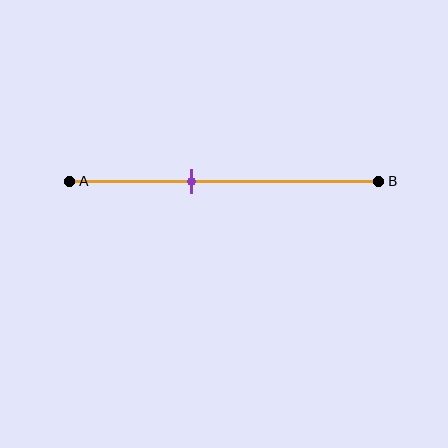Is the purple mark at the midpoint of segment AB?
No, the mark is at about 40% from A, not at the 50% midpoint.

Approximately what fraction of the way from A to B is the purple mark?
The purple mark is approximately 40% of the way from A to B.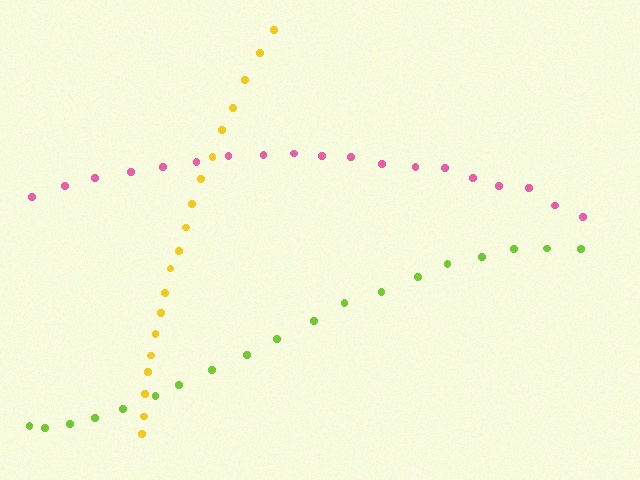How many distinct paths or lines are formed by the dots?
There are 3 distinct paths.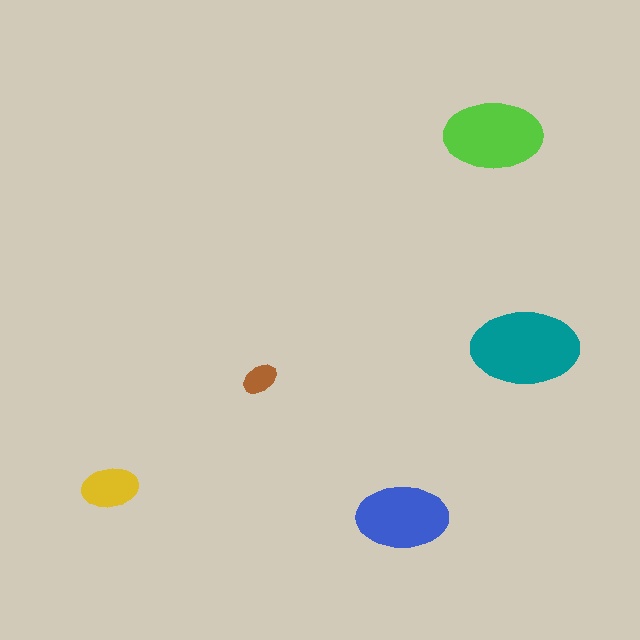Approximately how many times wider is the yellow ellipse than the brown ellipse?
About 1.5 times wider.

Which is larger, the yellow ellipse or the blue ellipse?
The blue one.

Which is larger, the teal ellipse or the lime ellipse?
The teal one.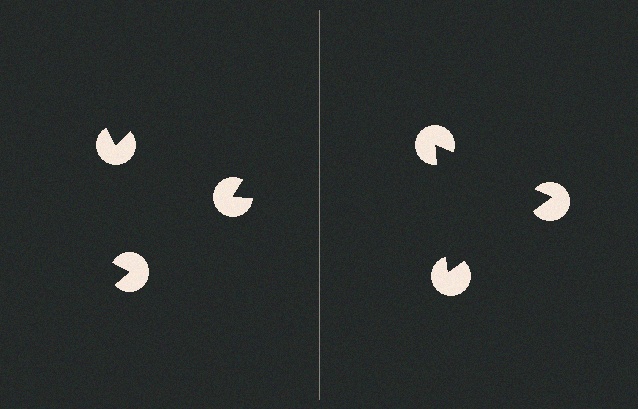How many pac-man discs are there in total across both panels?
6 — 3 on each side.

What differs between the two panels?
The pac-man discs are positioned identically on both sides; only the wedge orientations differ. On the right they align to a triangle; on the left they are misaligned.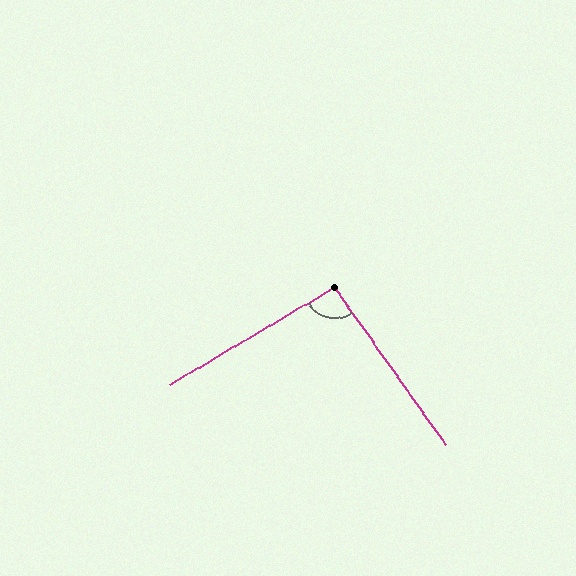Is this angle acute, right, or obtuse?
It is approximately a right angle.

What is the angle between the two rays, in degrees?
Approximately 95 degrees.